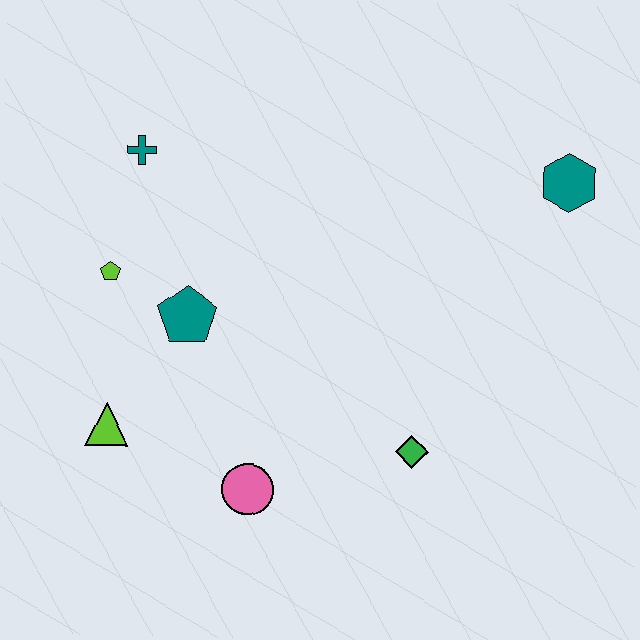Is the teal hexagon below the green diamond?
No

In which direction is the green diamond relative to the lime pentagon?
The green diamond is to the right of the lime pentagon.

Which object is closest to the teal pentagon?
The lime pentagon is closest to the teal pentagon.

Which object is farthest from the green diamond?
The teal cross is farthest from the green diamond.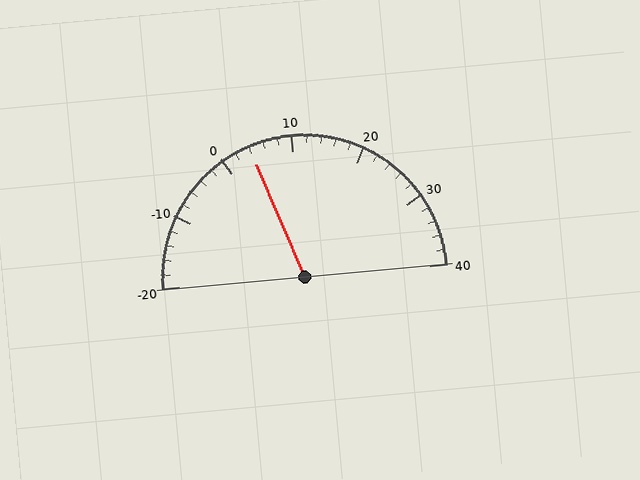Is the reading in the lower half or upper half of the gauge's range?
The reading is in the lower half of the range (-20 to 40).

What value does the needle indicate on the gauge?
The needle indicates approximately 4.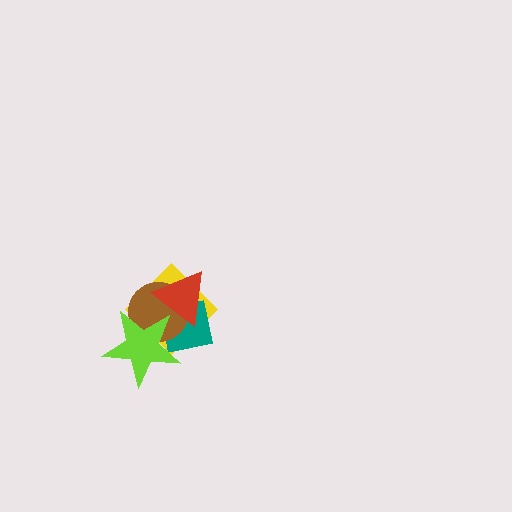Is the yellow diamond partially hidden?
Yes, it is partially covered by another shape.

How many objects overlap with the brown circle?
4 objects overlap with the brown circle.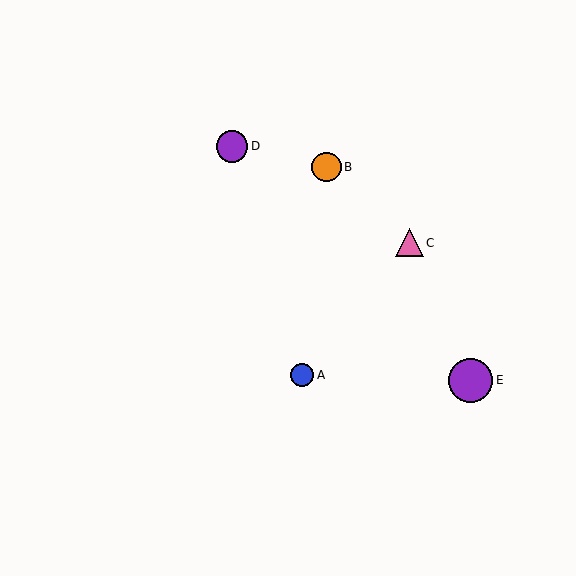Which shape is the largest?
The purple circle (labeled E) is the largest.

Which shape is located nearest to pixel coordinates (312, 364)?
The blue circle (labeled A) at (302, 375) is nearest to that location.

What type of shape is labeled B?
Shape B is an orange circle.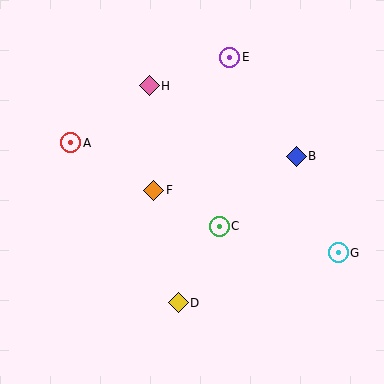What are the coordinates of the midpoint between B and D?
The midpoint between B and D is at (237, 229).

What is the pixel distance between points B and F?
The distance between B and F is 147 pixels.